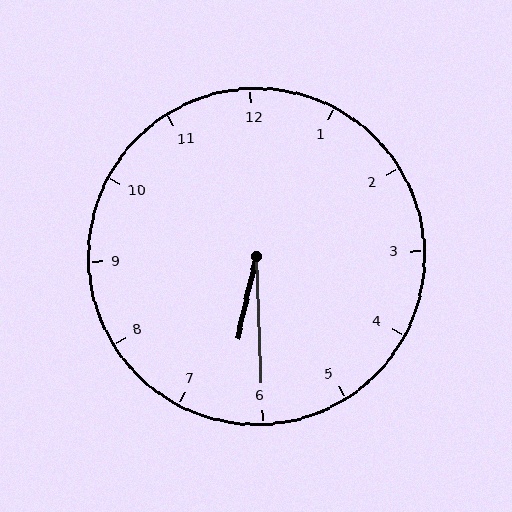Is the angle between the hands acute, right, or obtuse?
It is acute.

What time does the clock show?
6:30.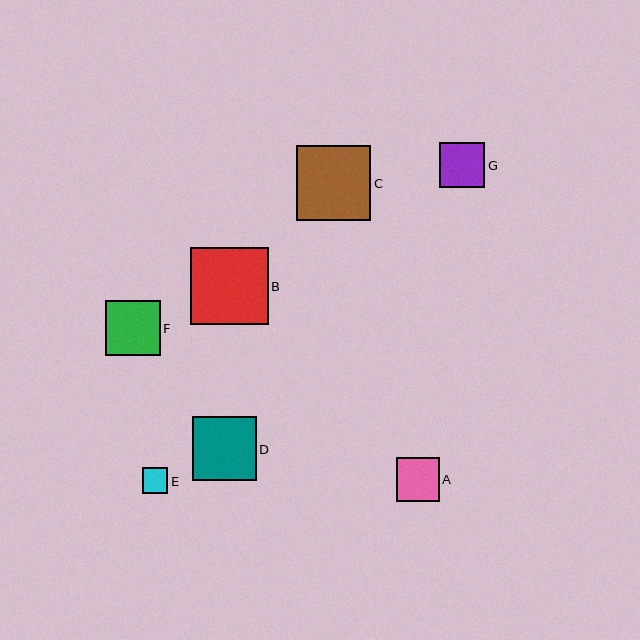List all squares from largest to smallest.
From largest to smallest: B, C, D, F, G, A, E.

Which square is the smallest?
Square E is the smallest with a size of approximately 26 pixels.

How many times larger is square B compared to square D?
Square B is approximately 1.2 times the size of square D.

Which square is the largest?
Square B is the largest with a size of approximately 77 pixels.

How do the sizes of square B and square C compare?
Square B and square C are approximately the same size.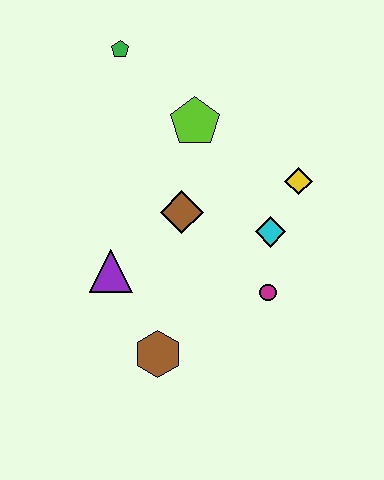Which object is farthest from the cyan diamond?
The green pentagon is farthest from the cyan diamond.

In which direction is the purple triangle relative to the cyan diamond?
The purple triangle is to the left of the cyan diamond.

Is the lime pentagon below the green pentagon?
Yes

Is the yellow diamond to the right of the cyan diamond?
Yes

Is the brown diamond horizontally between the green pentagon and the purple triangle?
No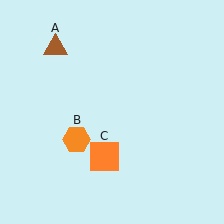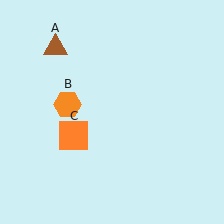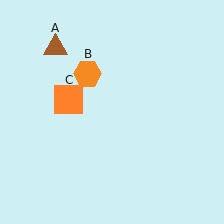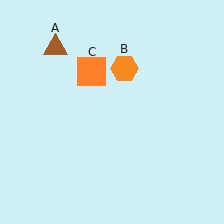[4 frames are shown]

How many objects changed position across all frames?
2 objects changed position: orange hexagon (object B), orange square (object C).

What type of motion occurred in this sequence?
The orange hexagon (object B), orange square (object C) rotated clockwise around the center of the scene.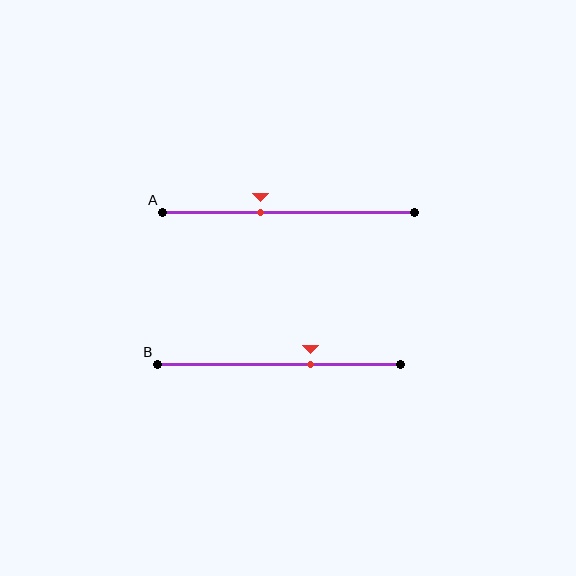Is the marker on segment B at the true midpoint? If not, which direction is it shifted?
No, the marker on segment B is shifted to the right by about 13% of the segment length.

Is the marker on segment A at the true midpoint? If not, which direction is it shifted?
No, the marker on segment A is shifted to the left by about 11% of the segment length.